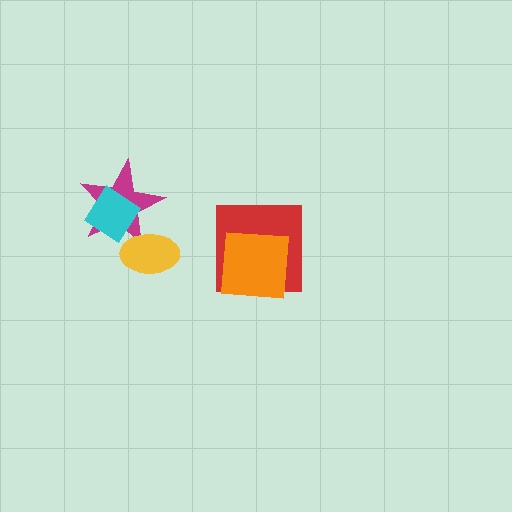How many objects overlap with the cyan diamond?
1 object overlaps with the cyan diamond.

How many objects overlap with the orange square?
1 object overlaps with the orange square.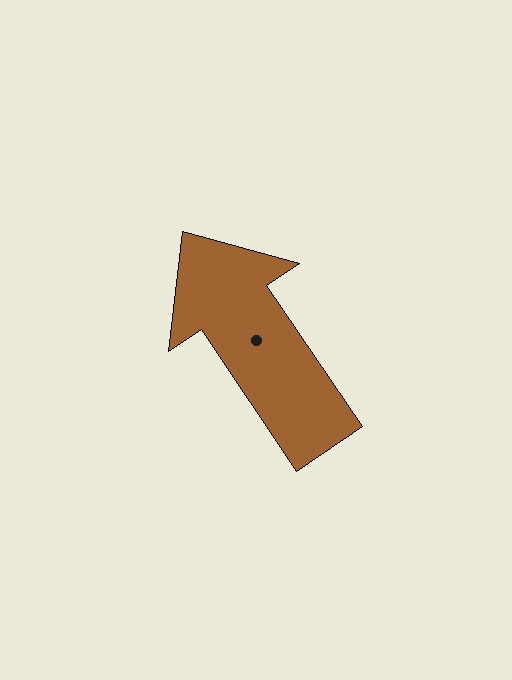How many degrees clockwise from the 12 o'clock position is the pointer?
Approximately 326 degrees.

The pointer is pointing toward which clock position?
Roughly 11 o'clock.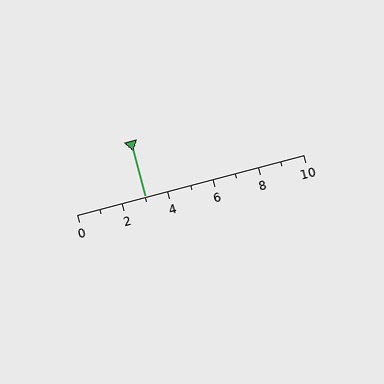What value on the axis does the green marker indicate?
The marker indicates approximately 3.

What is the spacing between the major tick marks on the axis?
The major ticks are spaced 2 apart.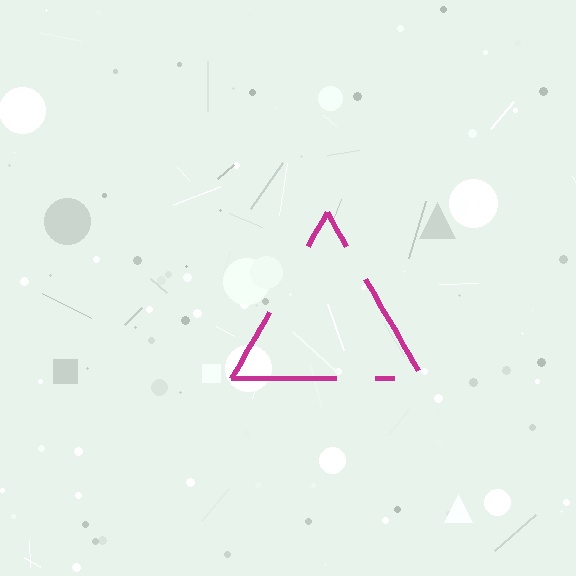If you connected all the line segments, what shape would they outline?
They would outline a triangle.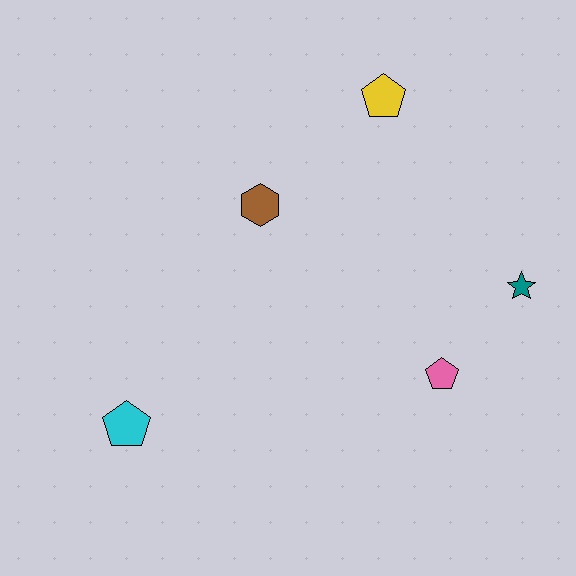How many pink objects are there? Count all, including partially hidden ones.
There is 1 pink object.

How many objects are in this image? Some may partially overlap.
There are 5 objects.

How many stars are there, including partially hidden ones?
There is 1 star.